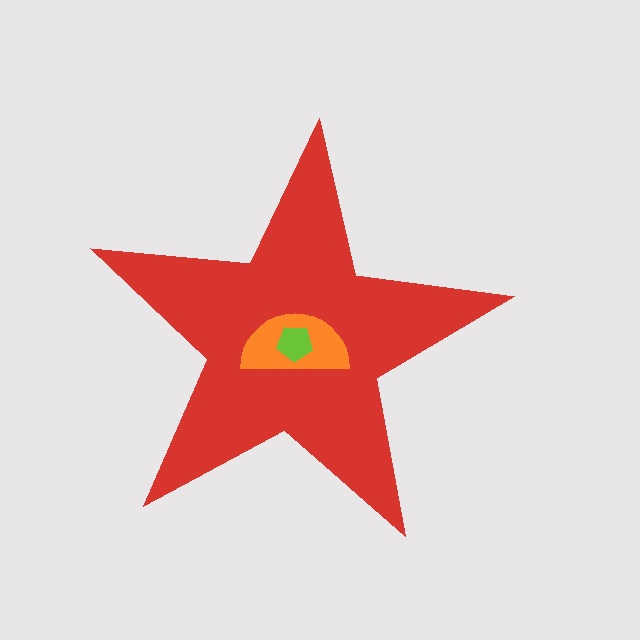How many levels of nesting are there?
3.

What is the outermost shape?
The red star.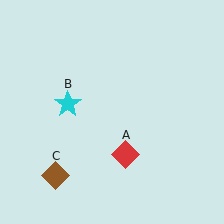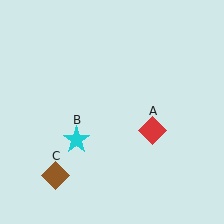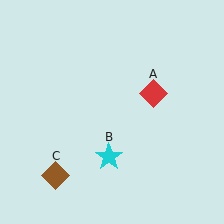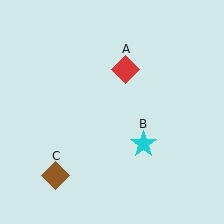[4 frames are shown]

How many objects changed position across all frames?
2 objects changed position: red diamond (object A), cyan star (object B).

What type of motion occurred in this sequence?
The red diamond (object A), cyan star (object B) rotated counterclockwise around the center of the scene.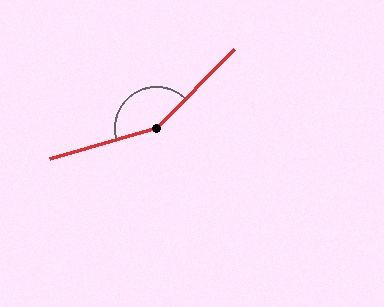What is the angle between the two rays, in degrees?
Approximately 151 degrees.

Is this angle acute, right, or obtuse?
It is obtuse.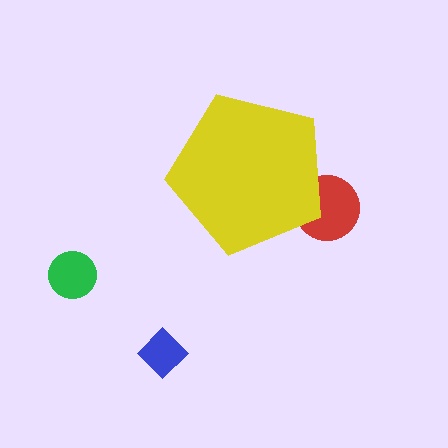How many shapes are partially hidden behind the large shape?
1 shape is partially hidden.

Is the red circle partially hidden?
Yes, the red circle is partially hidden behind the yellow pentagon.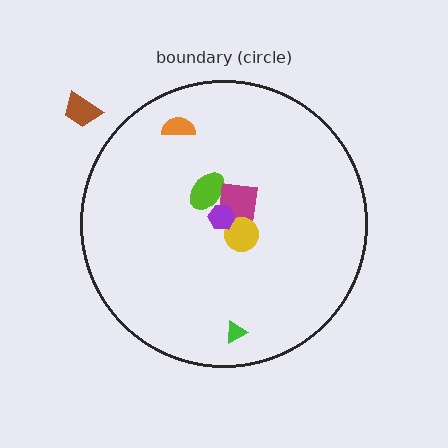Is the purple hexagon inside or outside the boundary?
Inside.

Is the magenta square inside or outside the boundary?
Inside.